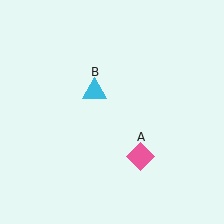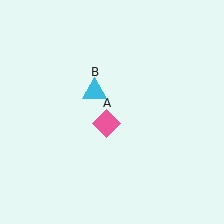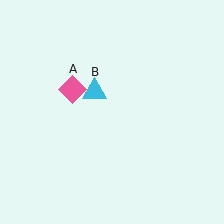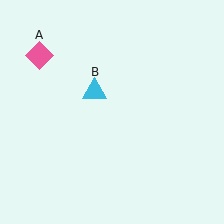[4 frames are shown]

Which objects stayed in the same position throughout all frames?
Cyan triangle (object B) remained stationary.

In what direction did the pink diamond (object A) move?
The pink diamond (object A) moved up and to the left.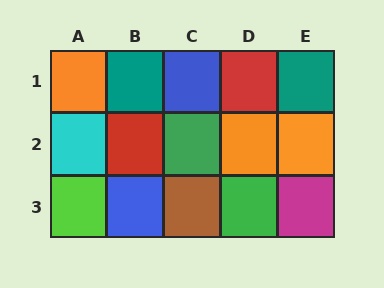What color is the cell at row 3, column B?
Blue.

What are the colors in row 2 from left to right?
Cyan, red, green, orange, orange.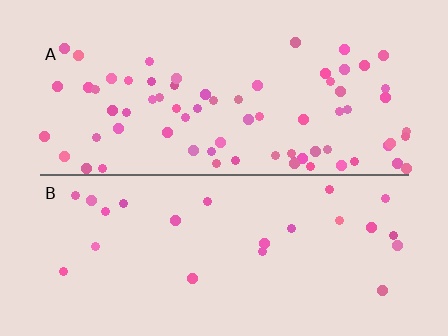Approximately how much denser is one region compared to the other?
Approximately 3.1× — region A over region B.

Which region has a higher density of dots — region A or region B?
A (the top).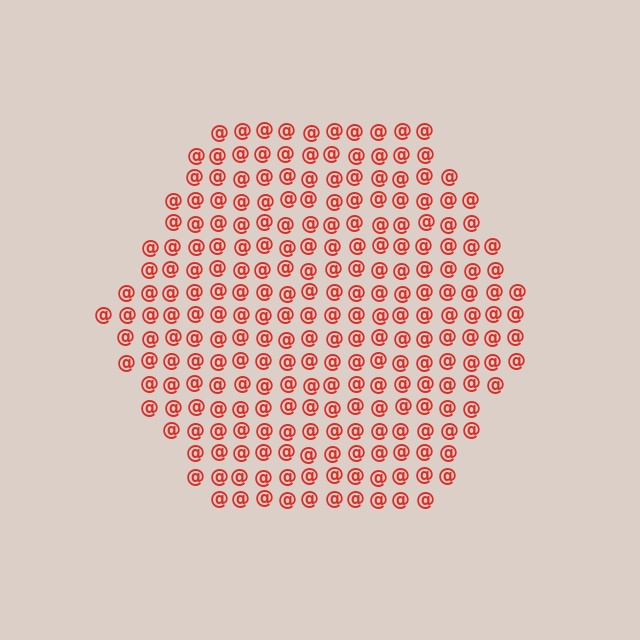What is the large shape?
The large shape is a hexagon.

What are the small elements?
The small elements are at signs.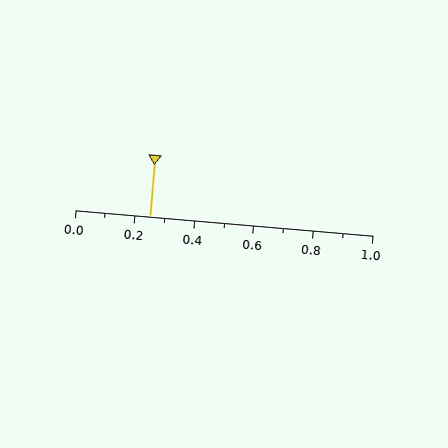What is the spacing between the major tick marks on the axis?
The major ticks are spaced 0.2 apart.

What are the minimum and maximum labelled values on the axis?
The axis runs from 0.0 to 1.0.